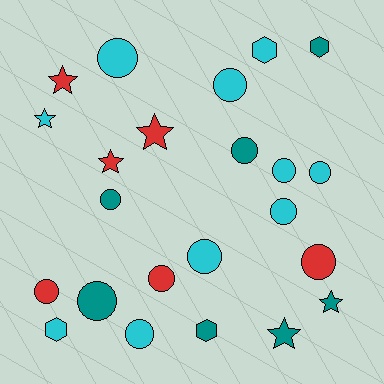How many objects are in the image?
There are 23 objects.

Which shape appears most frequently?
Circle, with 13 objects.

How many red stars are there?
There are 3 red stars.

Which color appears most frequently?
Cyan, with 10 objects.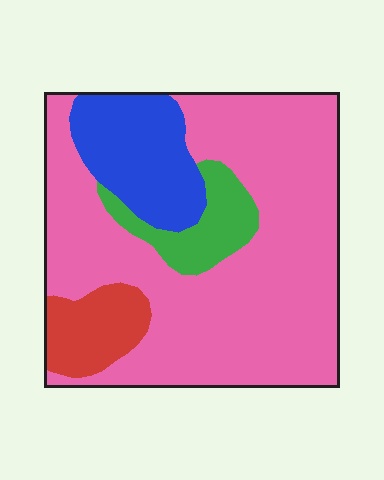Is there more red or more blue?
Blue.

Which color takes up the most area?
Pink, at roughly 65%.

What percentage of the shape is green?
Green takes up less than a quarter of the shape.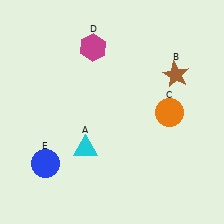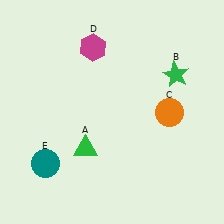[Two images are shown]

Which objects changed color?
A changed from cyan to green. B changed from brown to green. E changed from blue to teal.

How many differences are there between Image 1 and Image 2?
There are 3 differences between the two images.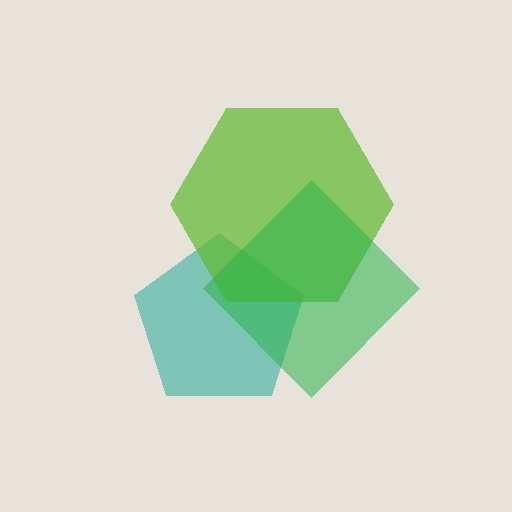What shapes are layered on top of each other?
The layered shapes are: a teal pentagon, a lime hexagon, a green diamond.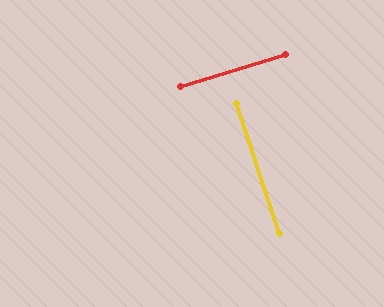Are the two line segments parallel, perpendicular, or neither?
Perpendicular — they meet at approximately 89°.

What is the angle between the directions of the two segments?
Approximately 89 degrees.